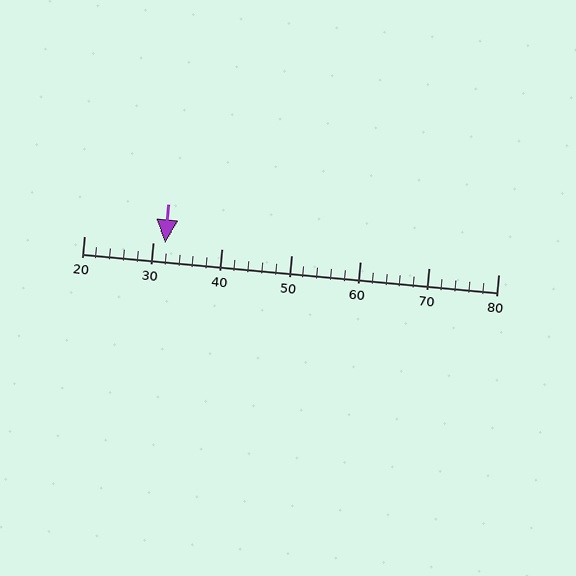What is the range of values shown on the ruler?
The ruler shows values from 20 to 80.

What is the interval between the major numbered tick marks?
The major tick marks are spaced 10 units apart.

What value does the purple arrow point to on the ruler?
The purple arrow points to approximately 32.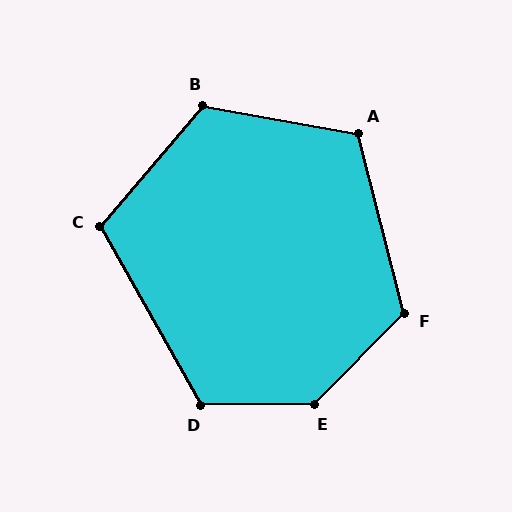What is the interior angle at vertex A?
Approximately 115 degrees (obtuse).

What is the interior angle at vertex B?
Approximately 120 degrees (obtuse).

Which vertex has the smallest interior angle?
C, at approximately 110 degrees.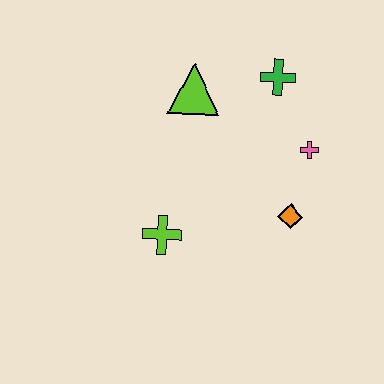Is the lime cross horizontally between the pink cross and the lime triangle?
No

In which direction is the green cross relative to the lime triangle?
The green cross is to the right of the lime triangle.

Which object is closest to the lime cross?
The orange diamond is closest to the lime cross.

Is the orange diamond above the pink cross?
No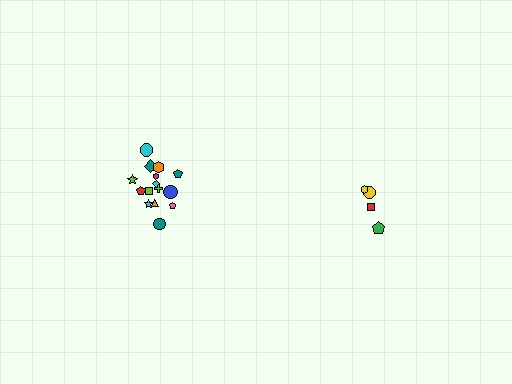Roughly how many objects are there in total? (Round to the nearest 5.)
Roughly 20 objects in total.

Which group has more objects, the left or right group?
The left group.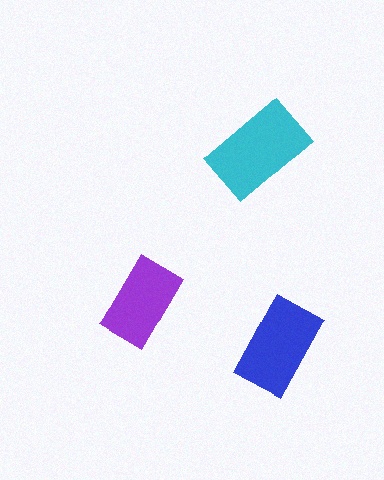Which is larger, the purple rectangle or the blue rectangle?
The blue one.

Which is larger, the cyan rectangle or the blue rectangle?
The cyan one.